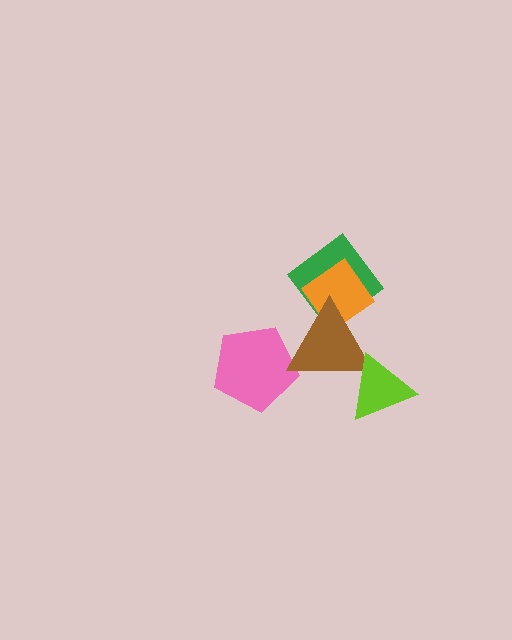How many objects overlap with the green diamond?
2 objects overlap with the green diamond.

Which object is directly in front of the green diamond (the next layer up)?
The orange diamond is directly in front of the green diamond.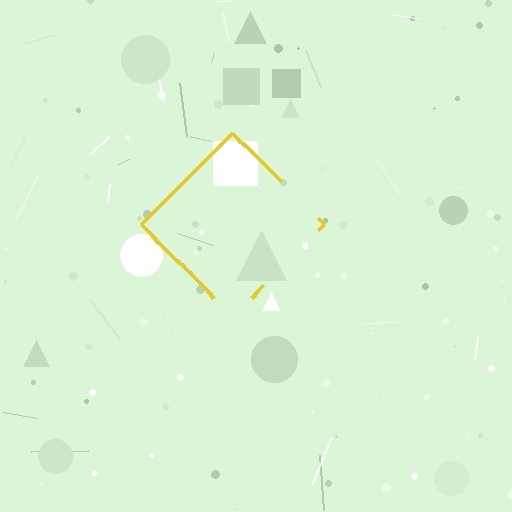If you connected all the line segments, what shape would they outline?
They would outline a diamond.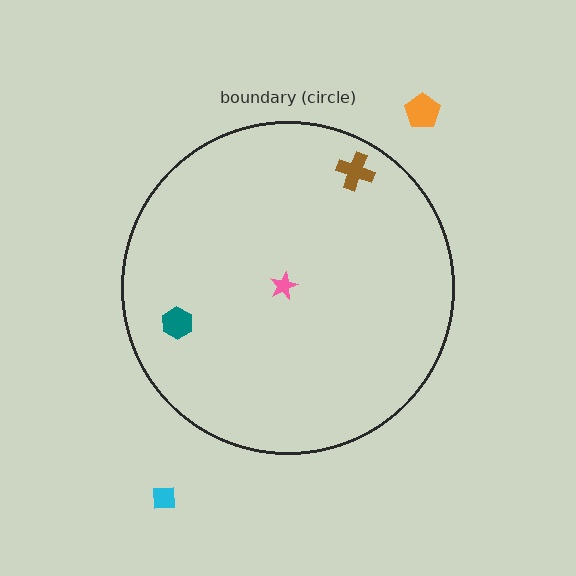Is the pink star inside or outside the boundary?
Inside.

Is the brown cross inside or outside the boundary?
Inside.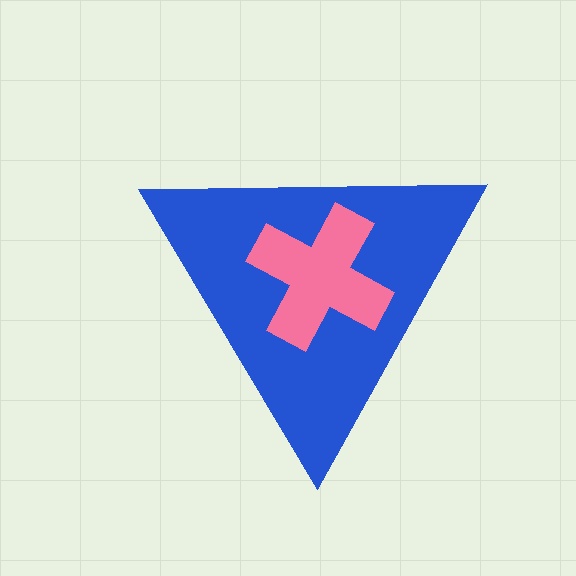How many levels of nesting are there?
2.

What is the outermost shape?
The blue triangle.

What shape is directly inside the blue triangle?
The pink cross.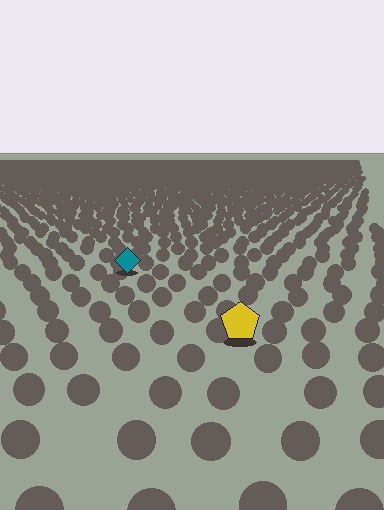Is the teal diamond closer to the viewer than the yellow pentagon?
No. The yellow pentagon is closer — you can tell from the texture gradient: the ground texture is coarser near it.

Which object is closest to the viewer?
The yellow pentagon is closest. The texture marks near it are larger and more spread out.